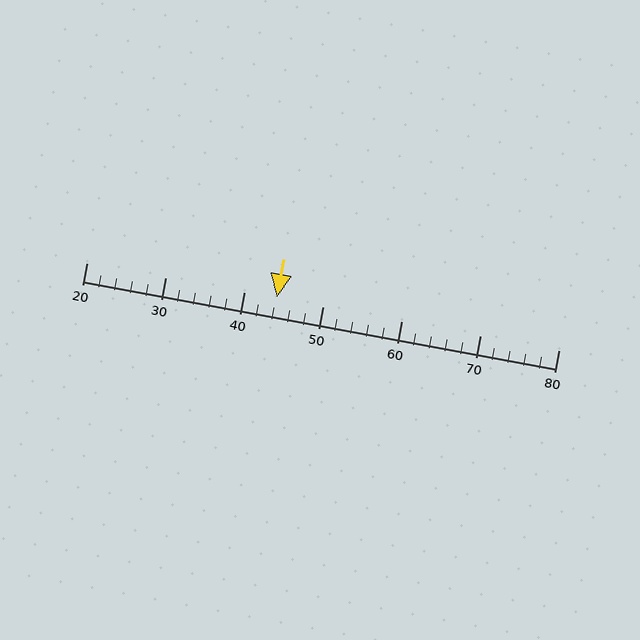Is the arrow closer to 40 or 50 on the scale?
The arrow is closer to 40.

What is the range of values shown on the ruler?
The ruler shows values from 20 to 80.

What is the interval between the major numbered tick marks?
The major tick marks are spaced 10 units apart.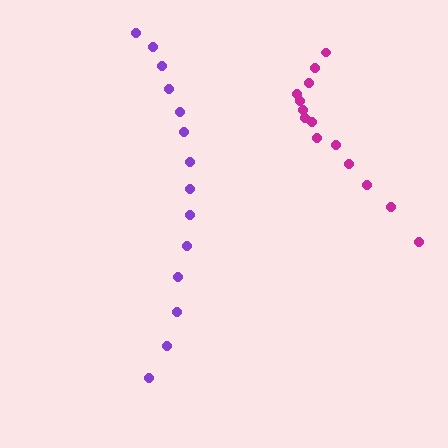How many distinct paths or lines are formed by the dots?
There are 2 distinct paths.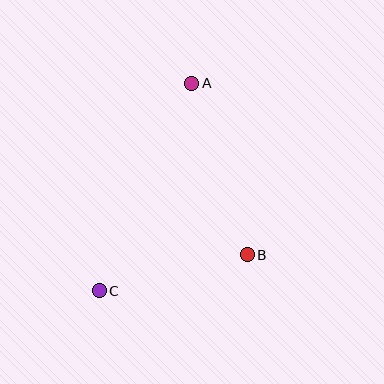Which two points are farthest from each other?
Points A and C are farthest from each other.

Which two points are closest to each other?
Points B and C are closest to each other.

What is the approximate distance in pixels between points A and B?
The distance between A and B is approximately 180 pixels.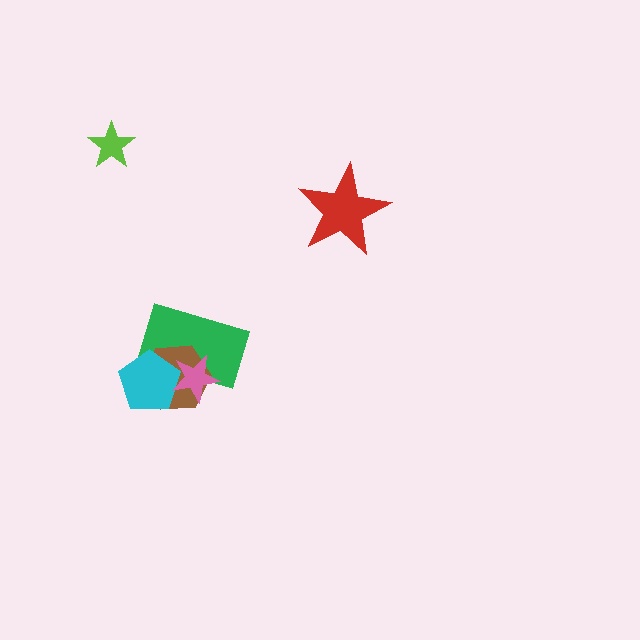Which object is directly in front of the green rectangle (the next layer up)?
The brown hexagon is directly in front of the green rectangle.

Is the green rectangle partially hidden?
Yes, it is partially covered by another shape.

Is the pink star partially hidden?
No, no other shape covers it.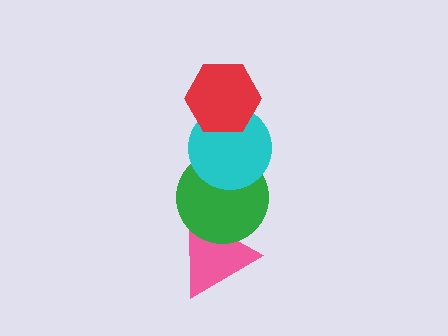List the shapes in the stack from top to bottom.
From top to bottom: the red hexagon, the cyan circle, the green circle, the pink triangle.